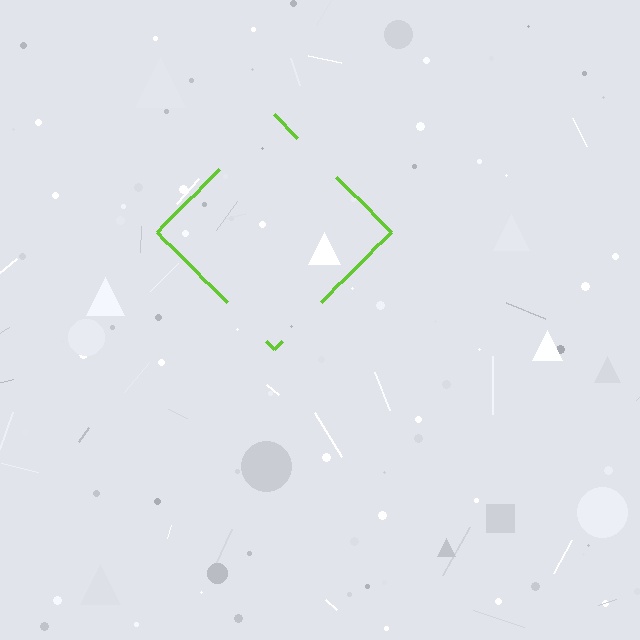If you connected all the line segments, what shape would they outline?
They would outline a diamond.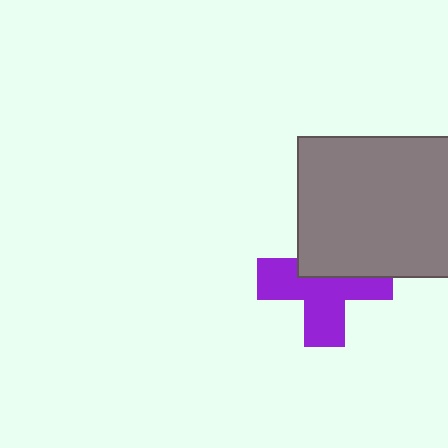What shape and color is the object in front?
The object in front is a gray rectangle.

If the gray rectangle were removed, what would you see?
You would see the complete purple cross.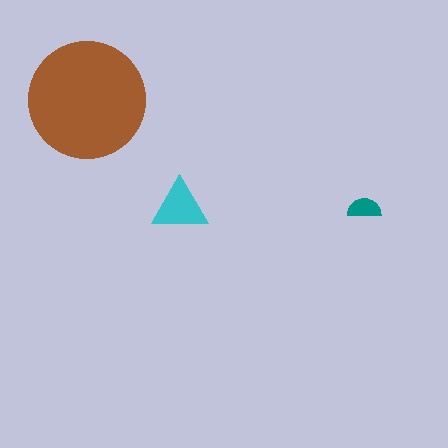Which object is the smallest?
The teal semicircle.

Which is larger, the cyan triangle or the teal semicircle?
The cyan triangle.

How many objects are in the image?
There are 3 objects in the image.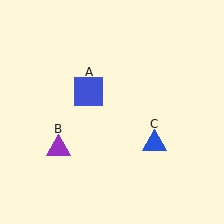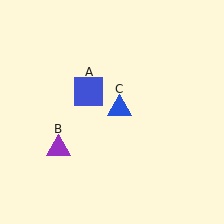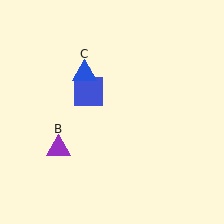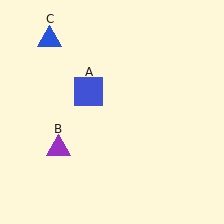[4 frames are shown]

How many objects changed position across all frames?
1 object changed position: blue triangle (object C).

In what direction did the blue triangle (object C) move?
The blue triangle (object C) moved up and to the left.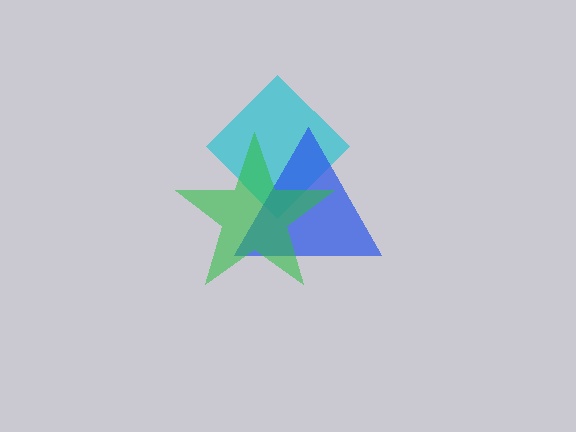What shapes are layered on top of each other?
The layered shapes are: a cyan diamond, a blue triangle, a green star.